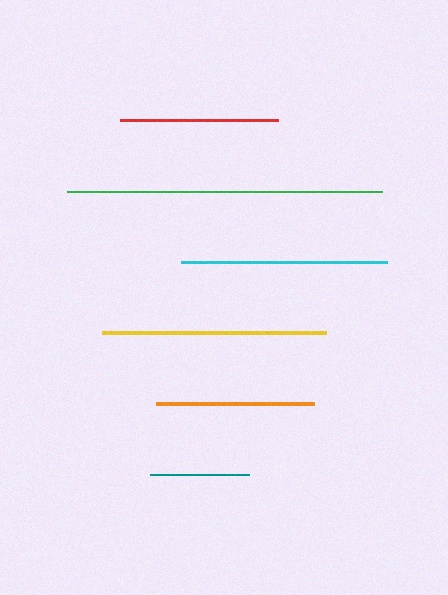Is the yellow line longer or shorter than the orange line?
The yellow line is longer than the orange line.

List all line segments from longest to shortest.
From longest to shortest: green, yellow, cyan, red, orange, teal.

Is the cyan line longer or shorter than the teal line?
The cyan line is longer than the teal line.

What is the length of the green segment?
The green segment is approximately 315 pixels long.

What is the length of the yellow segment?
The yellow segment is approximately 224 pixels long.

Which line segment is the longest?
The green line is the longest at approximately 315 pixels.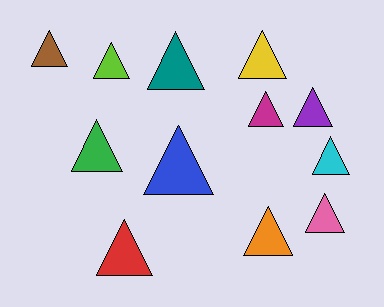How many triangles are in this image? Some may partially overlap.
There are 12 triangles.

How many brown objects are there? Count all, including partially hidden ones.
There is 1 brown object.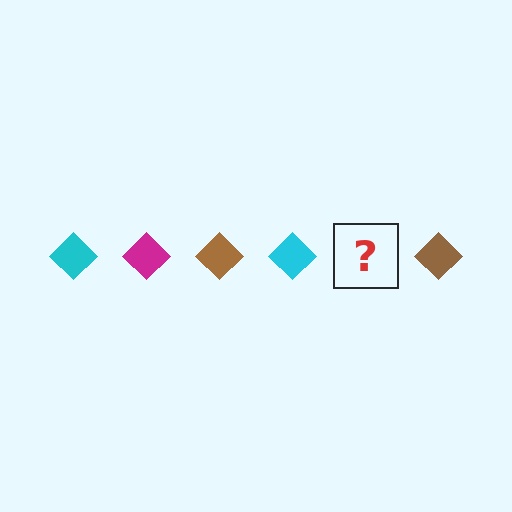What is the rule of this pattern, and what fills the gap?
The rule is that the pattern cycles through cyan, magenta, brown diamonds. The gap should be filled with a magenta diamond.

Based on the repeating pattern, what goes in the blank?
The blank should be a magenta diamond.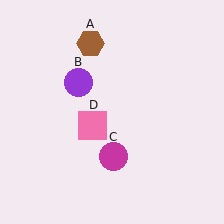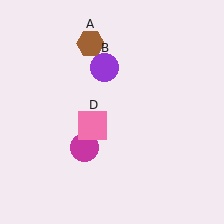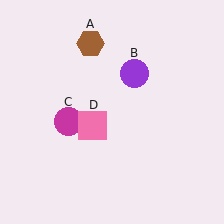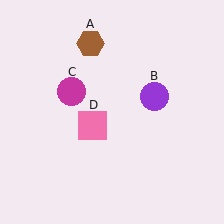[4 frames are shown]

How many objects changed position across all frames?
2 objects changed position: purple circle (object B), magenta circle (object C).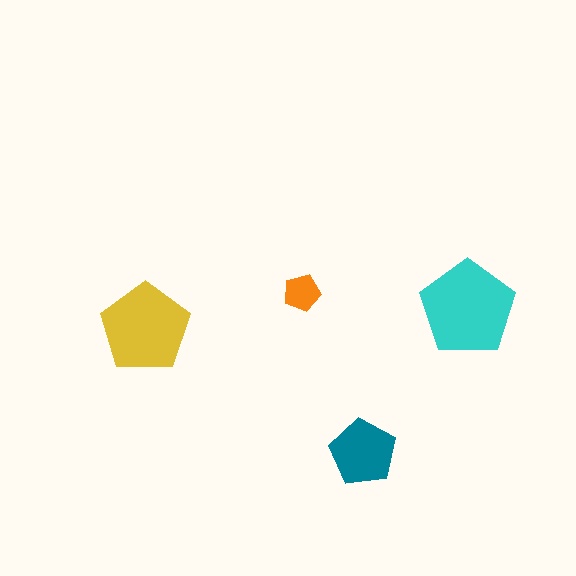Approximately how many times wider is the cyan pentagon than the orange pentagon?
About 2.5 times wider.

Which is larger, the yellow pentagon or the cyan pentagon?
The cyan one.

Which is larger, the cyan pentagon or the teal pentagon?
The cyan one.